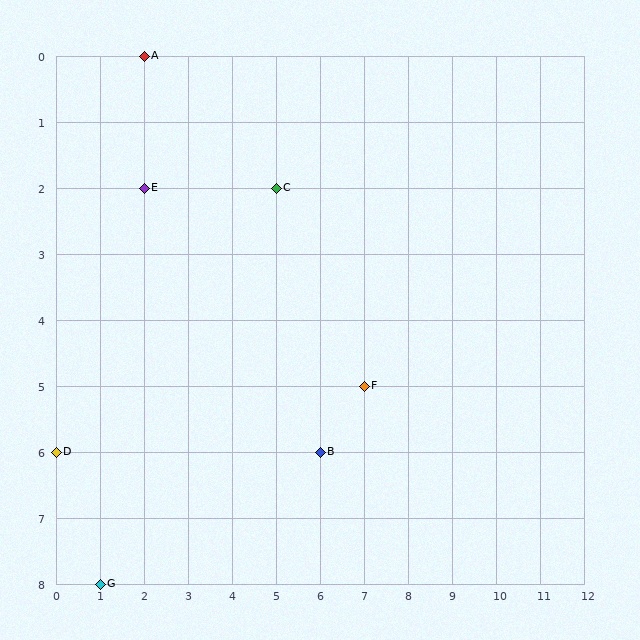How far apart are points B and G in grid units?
Points B and G are 5 columns and 2 rows apart (about 5.4 grid units diagonally).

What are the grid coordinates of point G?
Point G is at grid coordinates (1, 8).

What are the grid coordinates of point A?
Point A is at grid coordinates (2, 0).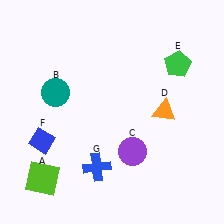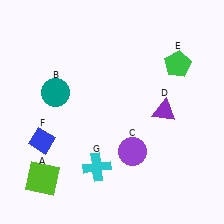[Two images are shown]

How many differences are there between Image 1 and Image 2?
There are 2 differences between the two images.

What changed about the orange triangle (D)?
In Image 1, D is orange. In Image 2, it changed to purple.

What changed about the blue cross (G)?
In Image 1, G is blue. In Image 2, it changed to cyan.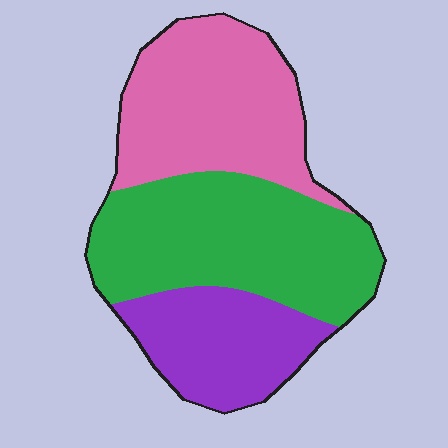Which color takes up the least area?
Purple, at roughly 25%.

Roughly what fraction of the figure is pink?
Pink covers 35% of the figure.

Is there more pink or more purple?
Pink.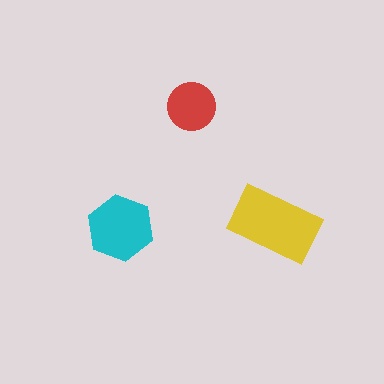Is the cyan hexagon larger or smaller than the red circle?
Larger.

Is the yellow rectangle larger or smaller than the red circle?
Larger.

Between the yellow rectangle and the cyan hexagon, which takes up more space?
The yellow rectangle.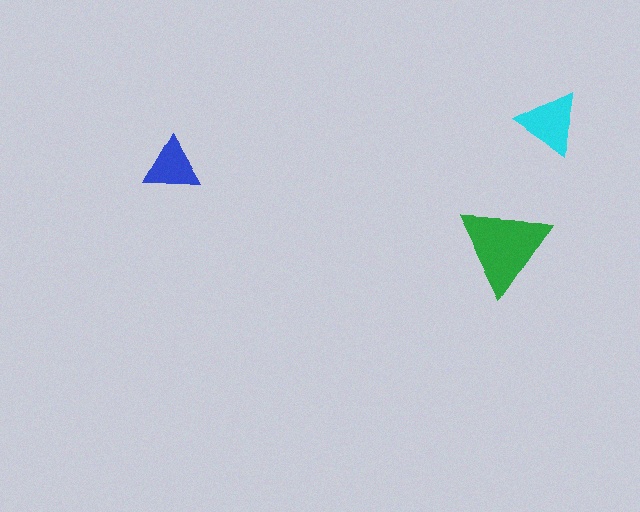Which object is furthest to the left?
The blue triangle is leftmost.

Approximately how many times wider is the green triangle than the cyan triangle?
About 1.5 times wider.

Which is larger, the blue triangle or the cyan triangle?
The cyan one.